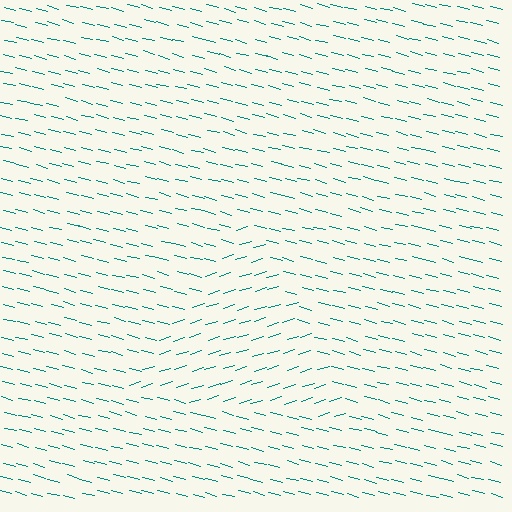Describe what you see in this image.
The image is filled with small teal line segments. A triangle region in the image has lines oriented differently from the surrounding lines, creating a visible texture boundary.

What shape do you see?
I see a triangle.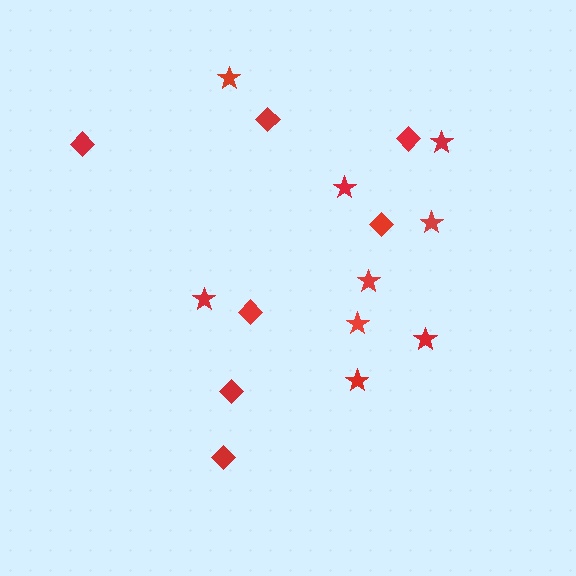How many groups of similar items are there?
There are 2 groups: one group of diamonds (7) and one group of stars (9).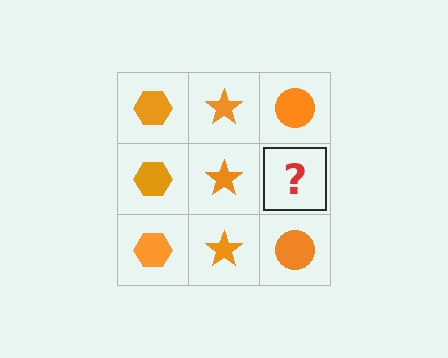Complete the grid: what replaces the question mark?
The question mark should be replaced with an orange circle.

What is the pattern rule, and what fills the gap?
The rule is that each column has a consistent shape. The gap should be filled with an orange circle.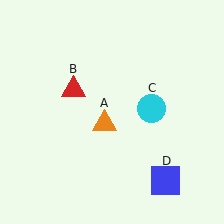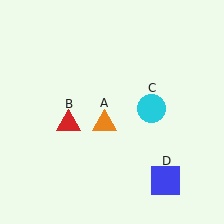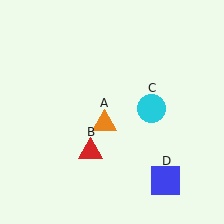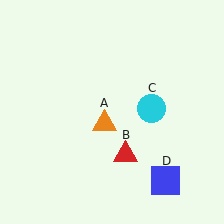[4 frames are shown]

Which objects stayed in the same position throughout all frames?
Orange triangle (object A) and cyan circle (object C) and blue square (object D) remained stationary.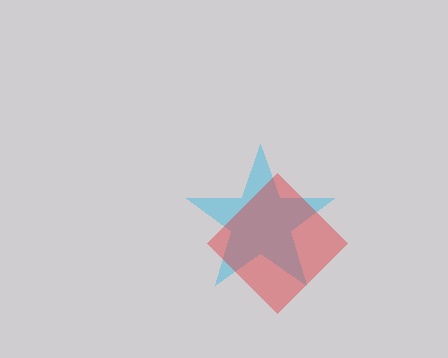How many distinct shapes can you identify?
There are 2 distinct shapes: a cyan star, a red diamond.